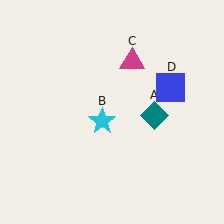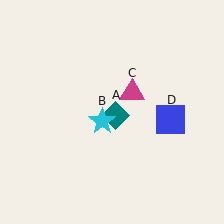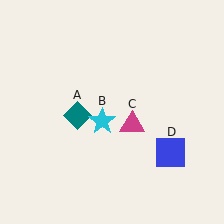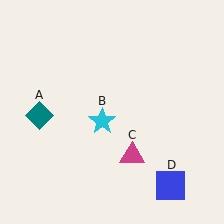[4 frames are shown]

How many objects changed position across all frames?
3 objects changed position: teal diamond (object A), magenta triangle (object C), blue square (object D).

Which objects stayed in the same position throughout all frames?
Cyan star (object B) remained stationary.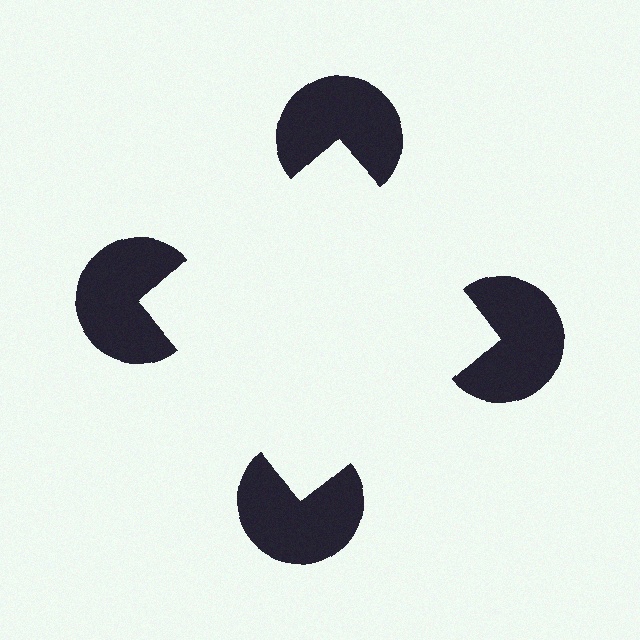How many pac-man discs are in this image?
There are 4 — one at each vertex of the illusory square.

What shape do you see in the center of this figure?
An illusory square — its edges are inferred from the aligned wedge cuts in the pac-man discs, not physically drawn.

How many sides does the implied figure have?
4 sides.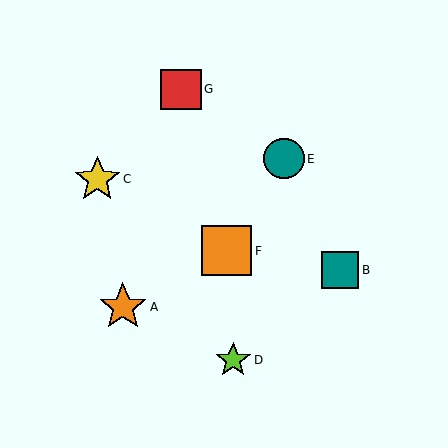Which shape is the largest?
The orange square (labeled F) is the largest.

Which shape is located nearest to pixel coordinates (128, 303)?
The orange star (labeled A) at (123, 307) is nearest to that location.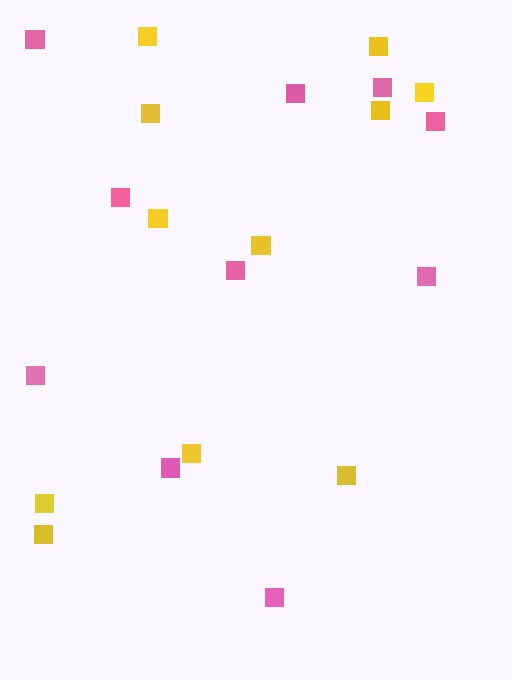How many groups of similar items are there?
There are 2 groups: one group of yellow squares (11) and one group of pink squares (10).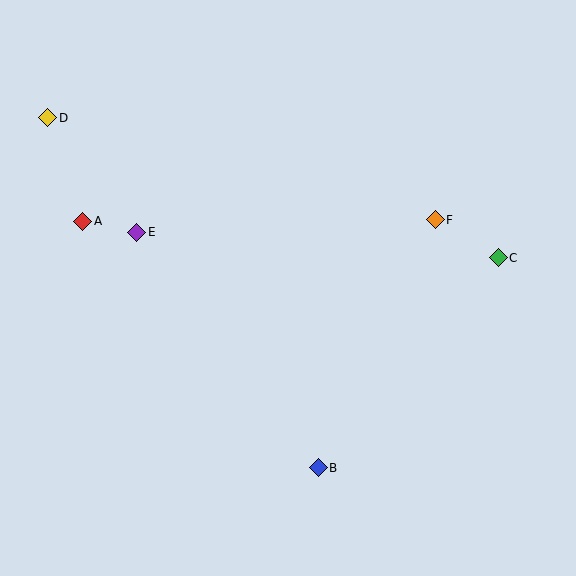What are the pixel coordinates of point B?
Point B is at (318, 468).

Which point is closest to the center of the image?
Point E at (137, 232) is closest to the center.